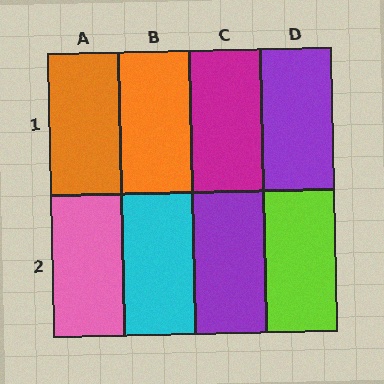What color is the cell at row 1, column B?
Orange.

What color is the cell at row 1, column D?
Purple.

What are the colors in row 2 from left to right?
Pink, cyan, purple, lime.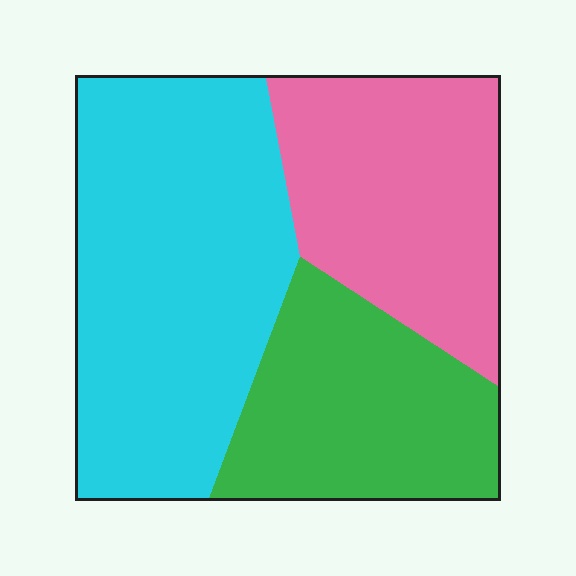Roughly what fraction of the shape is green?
Green takes up about one quarter (1/4) of the shape.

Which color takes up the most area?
Cyan, at roughly 45%.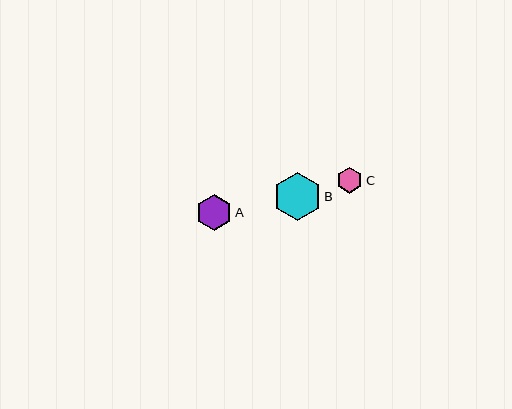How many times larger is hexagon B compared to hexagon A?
Hexagon B is approximately 1.3 times the size of hexagon A.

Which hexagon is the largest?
Hexagon B is the largest with a size of approximately 48 pixels.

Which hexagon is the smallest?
Hexagon C is the smallest with a size of approximately 26 pixels.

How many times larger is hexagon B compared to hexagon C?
Hexagon B is approximately 1.8 times the size of hexagon C.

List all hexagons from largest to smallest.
From largest to smallest: B, A, C.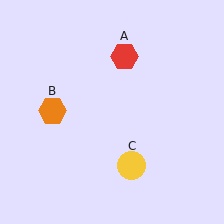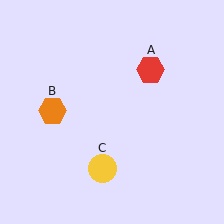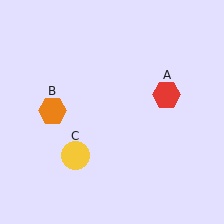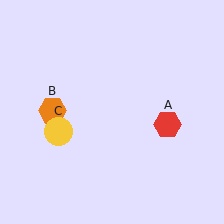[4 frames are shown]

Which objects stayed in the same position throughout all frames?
Orange hexagon (object B) remained stationary.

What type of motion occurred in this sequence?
The red hexagon (object A), yellow circle (object C) rotated clockwise around the center of the scene.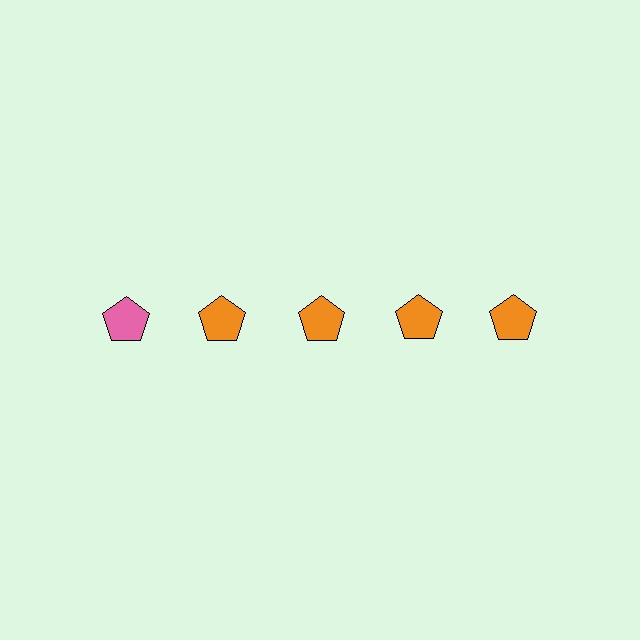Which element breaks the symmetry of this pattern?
The pink pentagon in the top row, leftmost column breaks the symmetry. All other shapes are orange pentagons.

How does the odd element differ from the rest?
It has a different color: pink instead of orange.